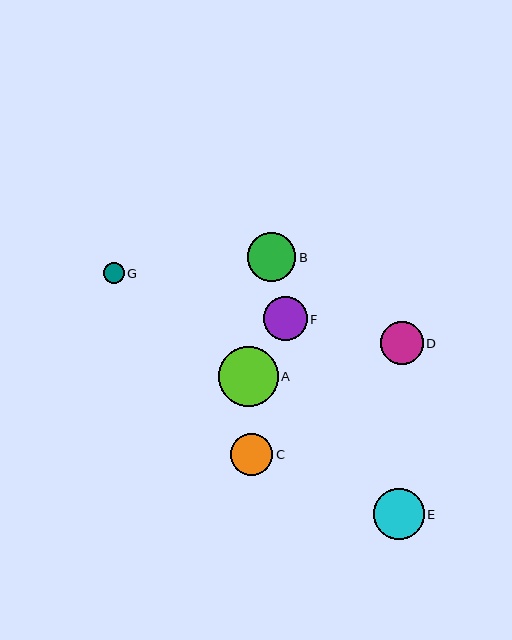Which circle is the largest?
Circle A is the largest with a size of approximately 60 pixels.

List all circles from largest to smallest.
From largest to smallest: A, E, B, F, D, C, G.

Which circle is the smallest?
Circle G is the smallest with a size of approximately 21 pixels.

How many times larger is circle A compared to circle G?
Circle A is approximately 2.8 times the size of circle G.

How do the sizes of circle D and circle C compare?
Circle D and circle C are approximately the same size.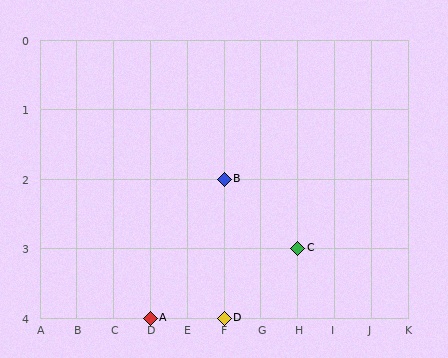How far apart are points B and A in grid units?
Points B and A are 2 columns and 2 rows apart (about 2.8 grid units diagonally).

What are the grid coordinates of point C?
Point C is at grid coordinates (H, 3).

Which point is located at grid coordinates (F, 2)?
Point B is at (F, 2).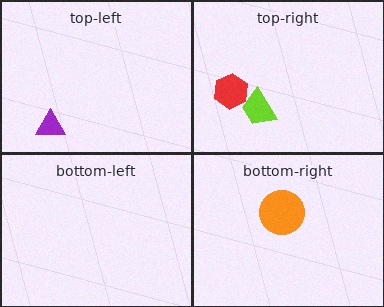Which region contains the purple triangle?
The top-left region.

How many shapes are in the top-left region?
1.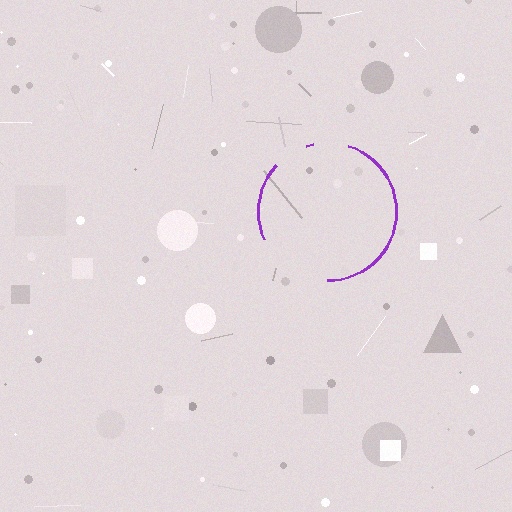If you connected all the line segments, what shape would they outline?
They would outline a circle.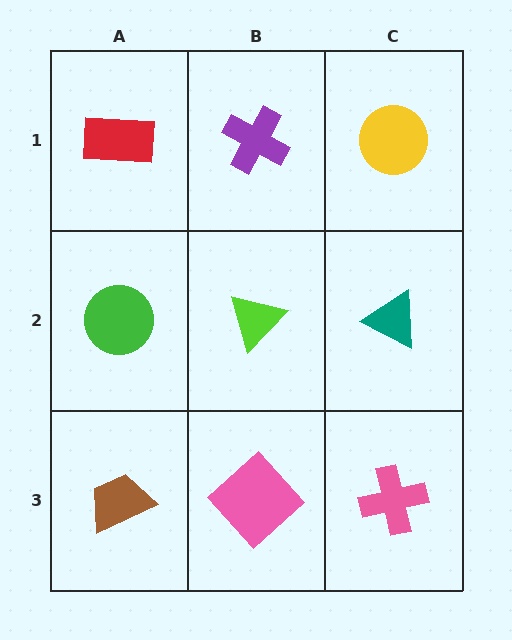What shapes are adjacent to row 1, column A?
A green circle (row 2, column A), a purple cross (row 1, column B).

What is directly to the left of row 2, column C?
A lime triangle.